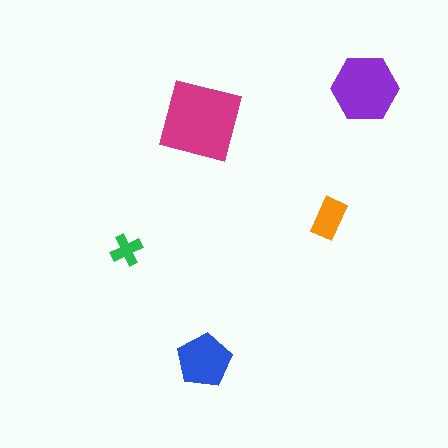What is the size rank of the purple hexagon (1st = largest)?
2nd.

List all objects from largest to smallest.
The magenta square, the purple hexagon, the blue pentagon, the orange rectangle, the green cross.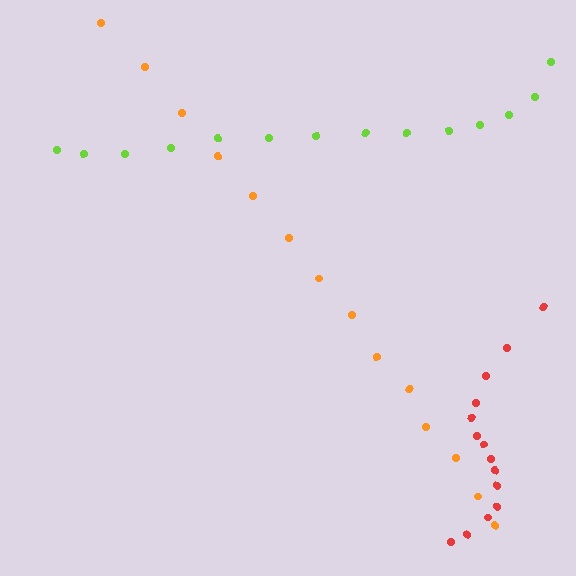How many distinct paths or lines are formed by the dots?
There are 3 distinct paths.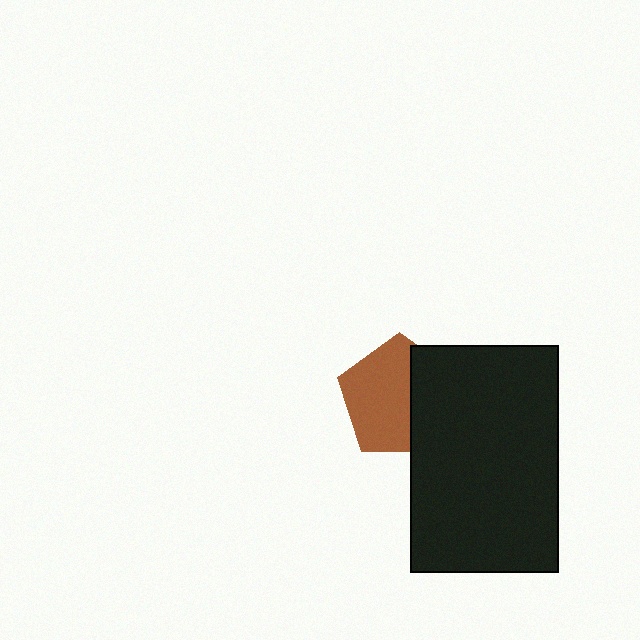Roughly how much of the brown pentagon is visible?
About half of it is visible (roughly 61%).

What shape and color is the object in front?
The object in front is a black rectangle.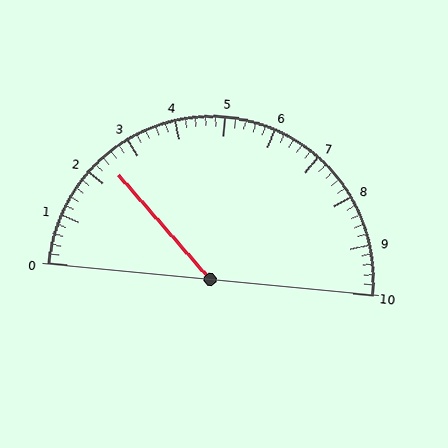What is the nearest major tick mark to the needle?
The nearest major tick mark is 2.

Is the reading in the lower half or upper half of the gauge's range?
The reading is in the lower half of the range (0 to 10).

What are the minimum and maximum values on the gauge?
The gauge ranges from 0 to 10.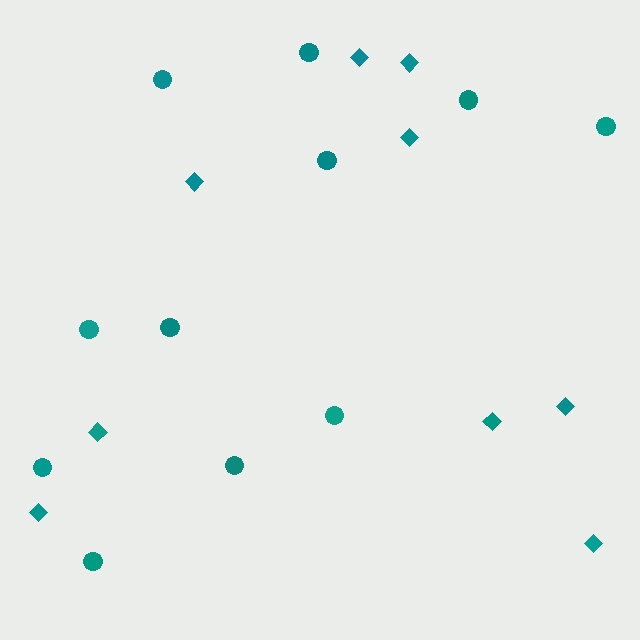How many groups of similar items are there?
There are 2 groups: one group of circles (11) and one group of diamonds (9).